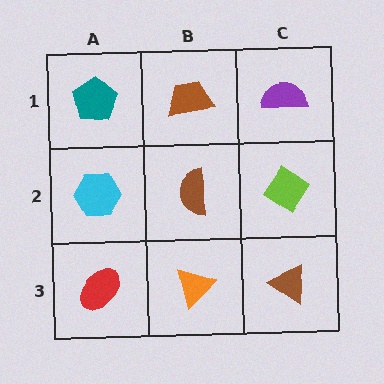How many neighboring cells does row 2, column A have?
3.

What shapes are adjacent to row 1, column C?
A lime diamond (row 2, column C), a brown trapezoid (row 1, column B).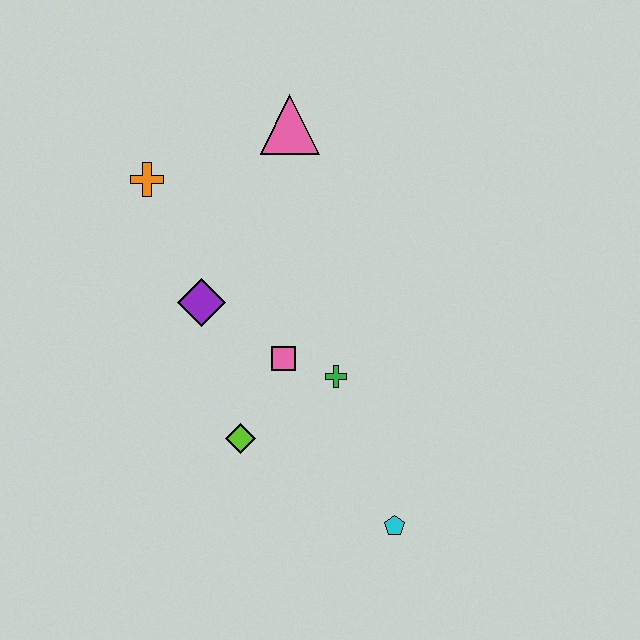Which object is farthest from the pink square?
The pink triangle is farthest from the pink square.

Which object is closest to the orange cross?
The purple diamond is closest to the orange cross.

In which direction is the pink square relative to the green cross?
The pink square is to the left of the green cross.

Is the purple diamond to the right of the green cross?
No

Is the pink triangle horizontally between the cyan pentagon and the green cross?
No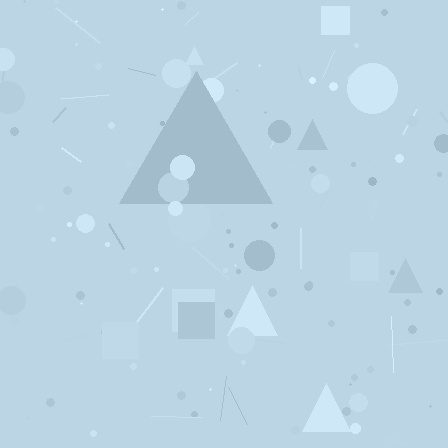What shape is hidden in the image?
A triangle is hidden in the image.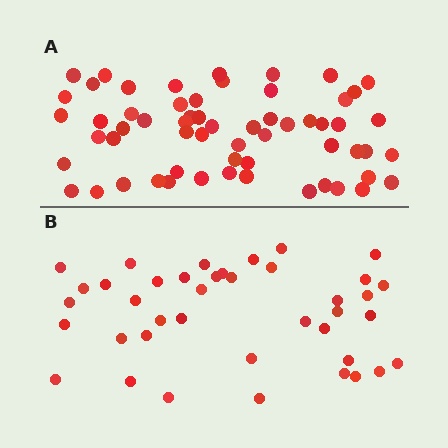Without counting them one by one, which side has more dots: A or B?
Region A (the top region) has more dots.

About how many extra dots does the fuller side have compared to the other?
Region A has approximately 20 more dots than region B.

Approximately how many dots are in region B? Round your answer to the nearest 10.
About 40 dots.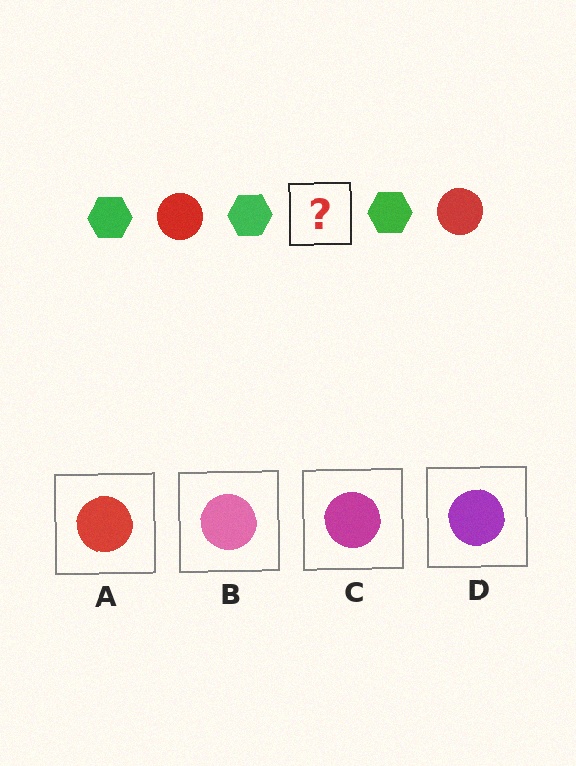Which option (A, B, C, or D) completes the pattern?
A.